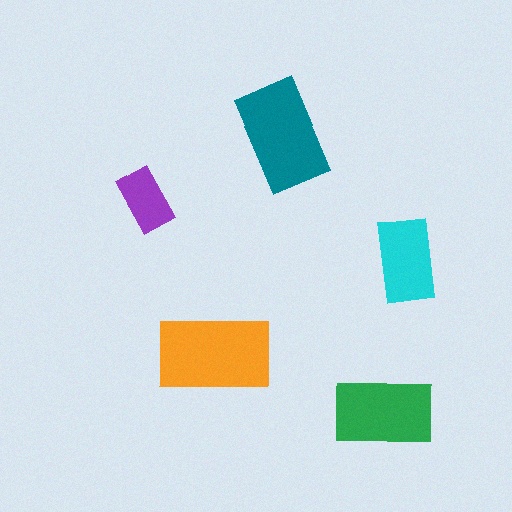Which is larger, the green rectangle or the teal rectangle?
The teal one.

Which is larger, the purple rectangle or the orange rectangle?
The orange one.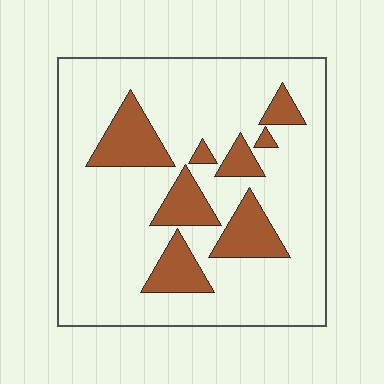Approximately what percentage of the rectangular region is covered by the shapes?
Approximately 20%.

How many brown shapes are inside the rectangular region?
8.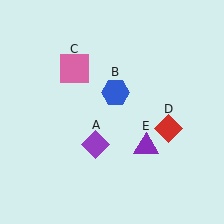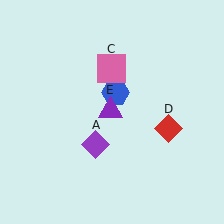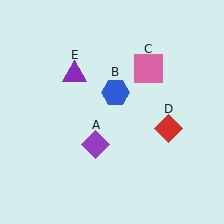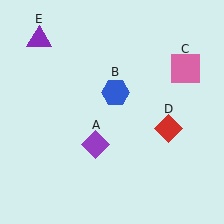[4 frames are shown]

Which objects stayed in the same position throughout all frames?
Purple diamond (object A) and blue hexagon (object B) and red diamond (object D) remained stationary.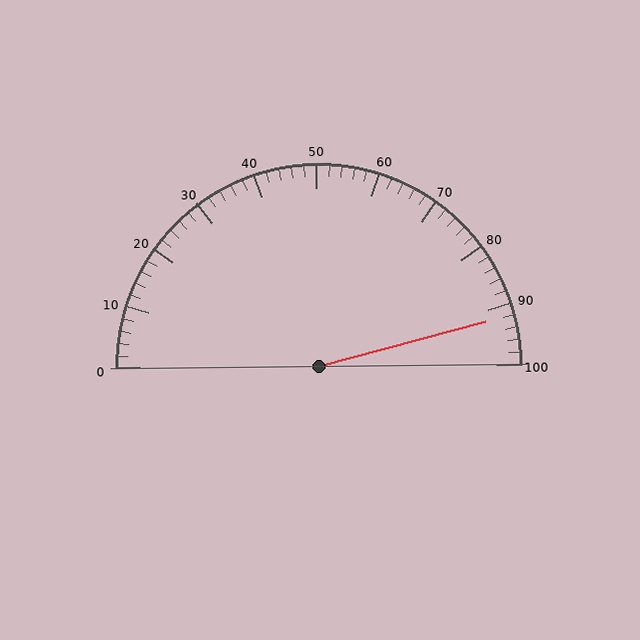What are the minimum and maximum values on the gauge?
The gauge ranges from 0 to 100.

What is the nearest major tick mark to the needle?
The nearest major tick mark is 90.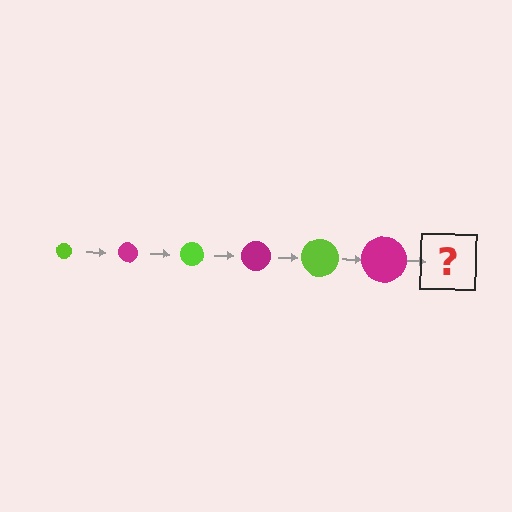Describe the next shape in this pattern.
It should be a lime circle, larger than the previous one.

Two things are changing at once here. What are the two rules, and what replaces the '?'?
The two rules are that the circle grows larger each step and the color cycles through lime and magenta. The '?' should be a lime circle, larger than the previous one.